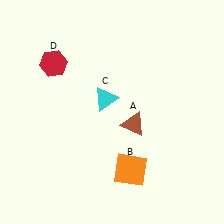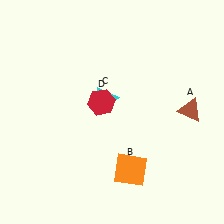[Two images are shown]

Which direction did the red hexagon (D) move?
The red hexagon (D) moved right.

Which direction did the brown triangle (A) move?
The brown triangle (A) moved right.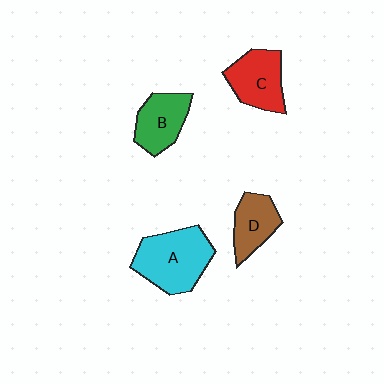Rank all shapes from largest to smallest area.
From largest to smallest: A (cyan), C (red), B (green), D (brown).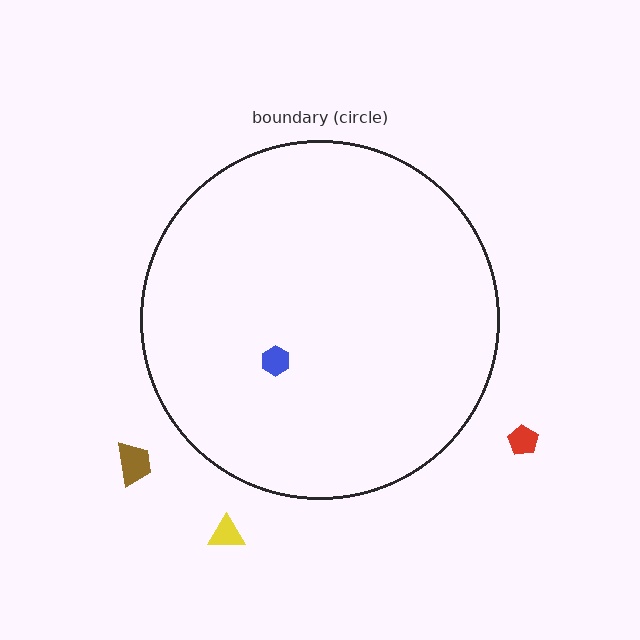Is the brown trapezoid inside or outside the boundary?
Outside.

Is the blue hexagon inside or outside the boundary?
Inside.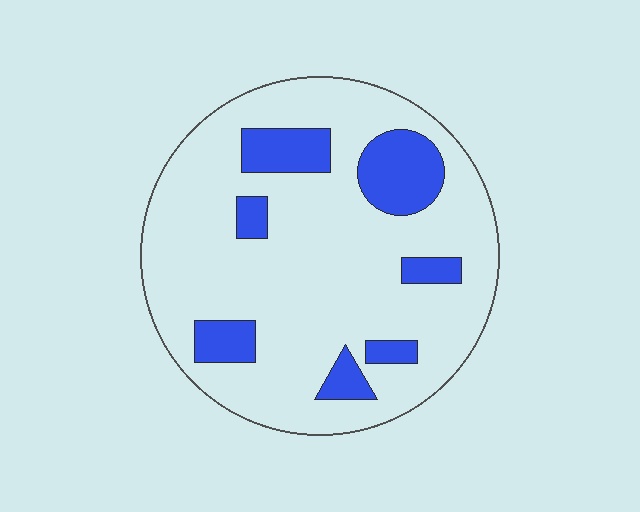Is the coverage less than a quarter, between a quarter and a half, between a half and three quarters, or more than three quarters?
Less than a quarter.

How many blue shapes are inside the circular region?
7.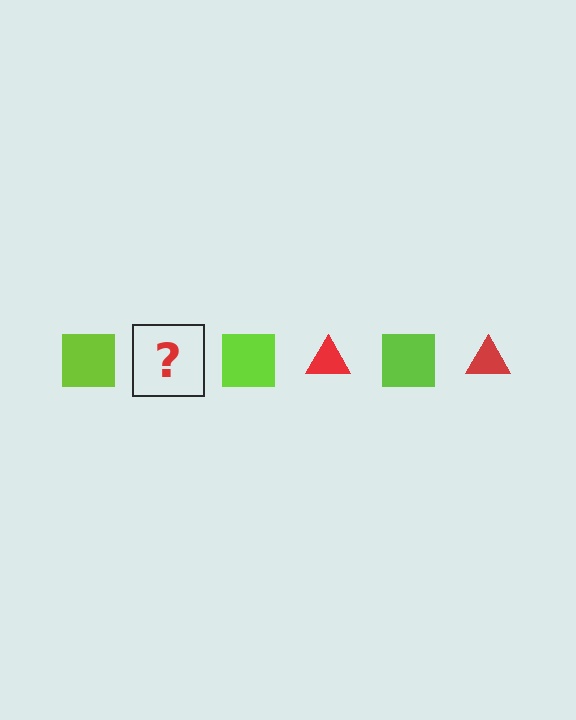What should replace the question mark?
The question mark should be replaced with a red triangle.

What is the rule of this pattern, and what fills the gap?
The rule is that the pattern alternates between lime square and red triangle. The gap should be filled with a red triangle.